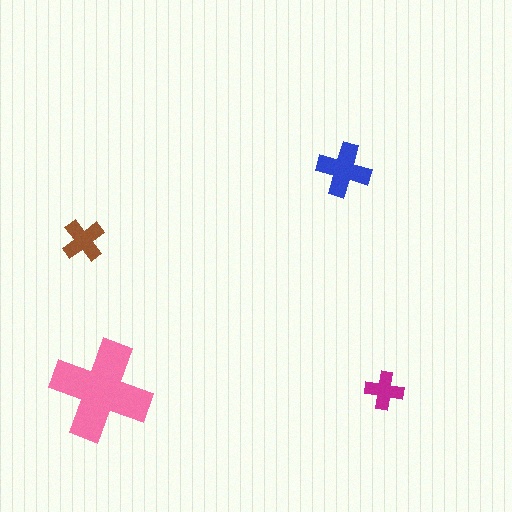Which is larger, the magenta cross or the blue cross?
The blue one.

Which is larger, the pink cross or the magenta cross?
The pink one.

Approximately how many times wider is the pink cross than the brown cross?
About 2.5 times wider.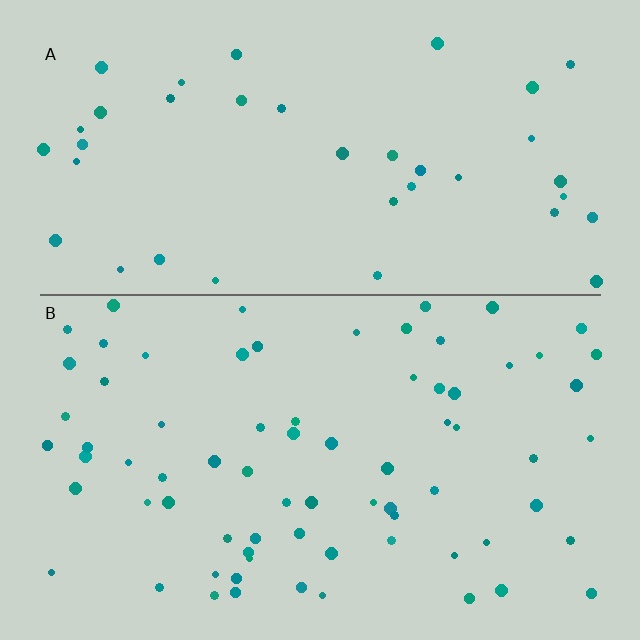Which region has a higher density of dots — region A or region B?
B (the bottom).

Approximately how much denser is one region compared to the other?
Approximately 1.9× — region B over region A.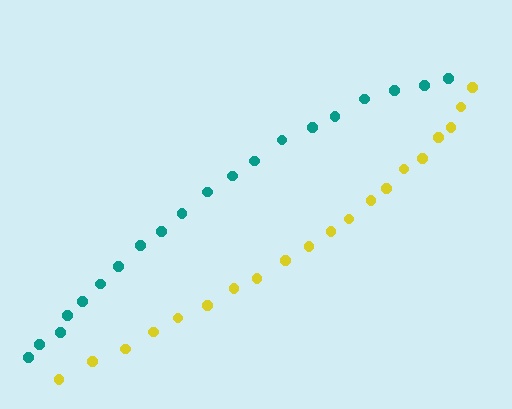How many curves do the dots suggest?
There are 2 distinct paths.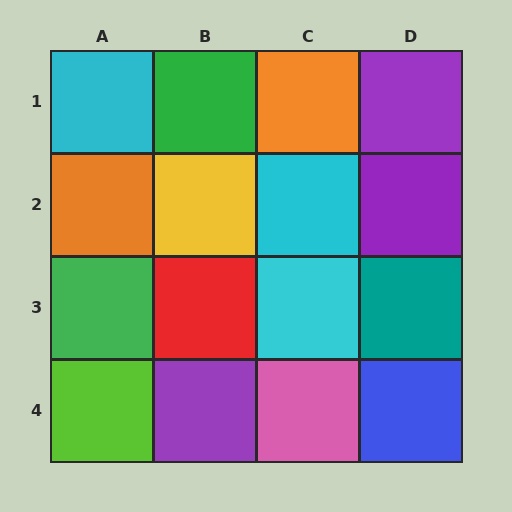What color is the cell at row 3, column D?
Teal.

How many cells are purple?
3 cells are purple.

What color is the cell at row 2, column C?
Cyan.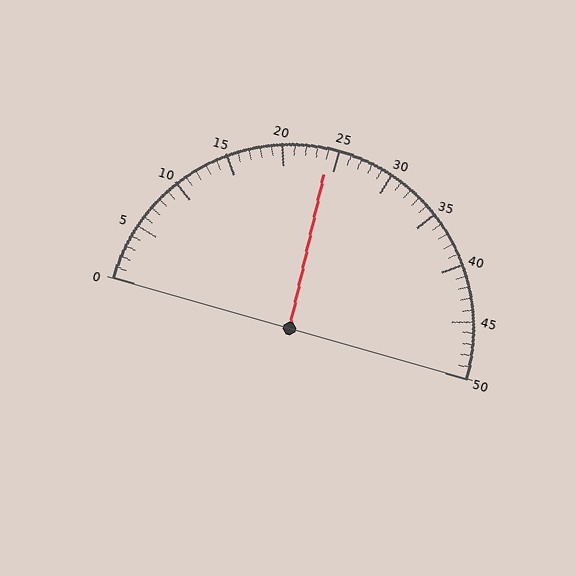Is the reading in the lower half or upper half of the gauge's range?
The reading is in the lower half of the range (0 to 50).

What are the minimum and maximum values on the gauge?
The gauge ranges from 0 to 50.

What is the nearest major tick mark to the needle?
The nearest major tick mark is 25.